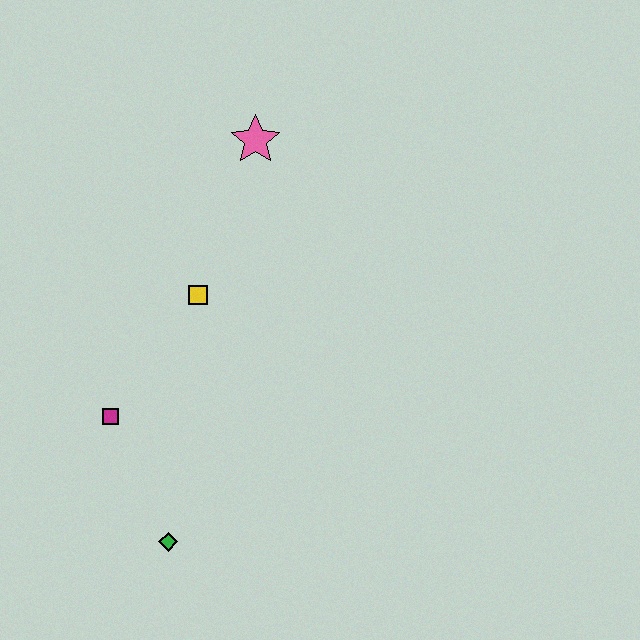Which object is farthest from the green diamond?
The pink star is farthest from the green diamond.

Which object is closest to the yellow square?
The magenta square is closest to the yellow square.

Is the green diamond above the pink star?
No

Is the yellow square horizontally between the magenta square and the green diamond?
No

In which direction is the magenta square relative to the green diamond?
The magenta square is above the green diamond.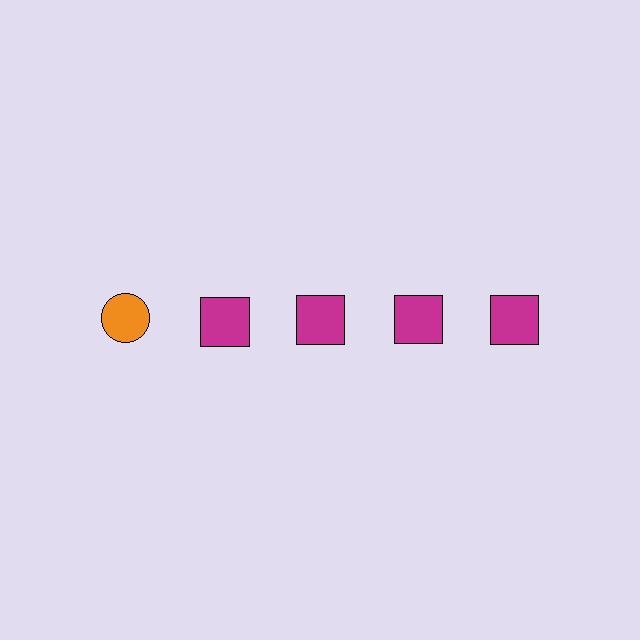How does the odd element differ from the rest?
It differs in both color (orange instead of magenta) and shape (circle instead of square).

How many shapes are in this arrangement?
There are 5 shapes arranged in a grid pattern.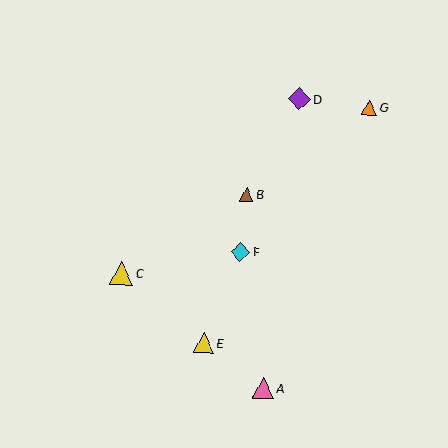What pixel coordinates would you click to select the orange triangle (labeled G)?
Click at (369, 107) to select the orange triangle G.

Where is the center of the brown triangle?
The center of the brown triangle is at (247, 195).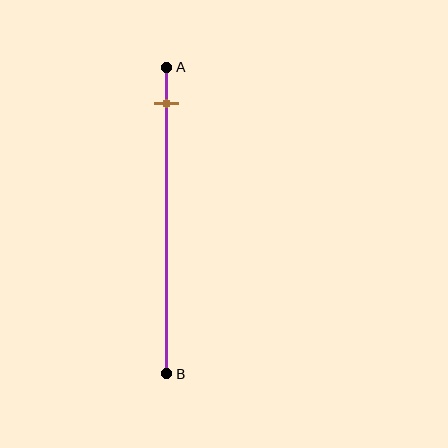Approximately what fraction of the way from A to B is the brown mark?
The brown mark is approximately 10% of the way from A to B.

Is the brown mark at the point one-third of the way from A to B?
No, the mark is at about 10% from A, not at the 33% one-third point.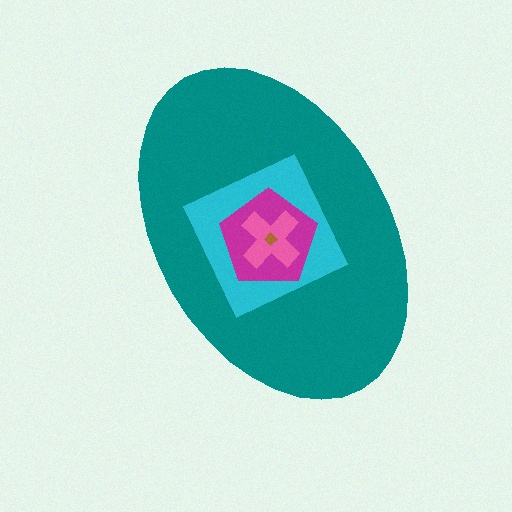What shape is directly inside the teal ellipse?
The cyan square.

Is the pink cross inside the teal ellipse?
Yes.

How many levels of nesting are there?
5.